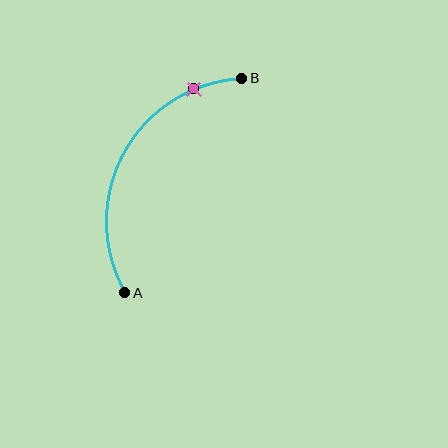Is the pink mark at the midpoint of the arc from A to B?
No. The pink mark lies on the arc but is closer to endpoint B. The arc midpoint would be at the point on the curve equidistant along the arc from both A and B.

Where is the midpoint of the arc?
The arc midpoint is the point on the curve farthest from the straight line joining A and B. It sits to the left of that line.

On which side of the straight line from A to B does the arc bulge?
The arc bulges to the left of the straight line connecting A and B.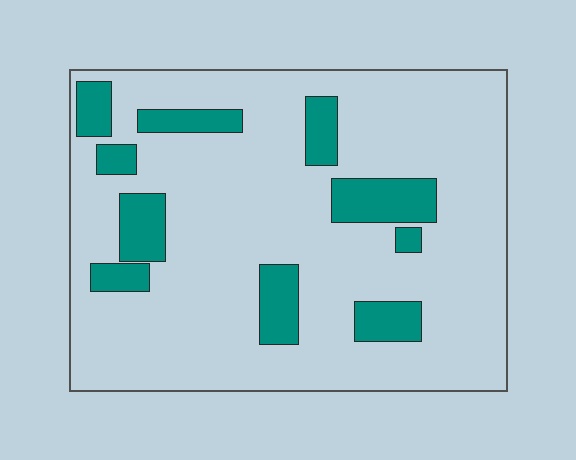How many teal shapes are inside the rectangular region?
10.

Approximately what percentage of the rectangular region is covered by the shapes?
Approximately 15%.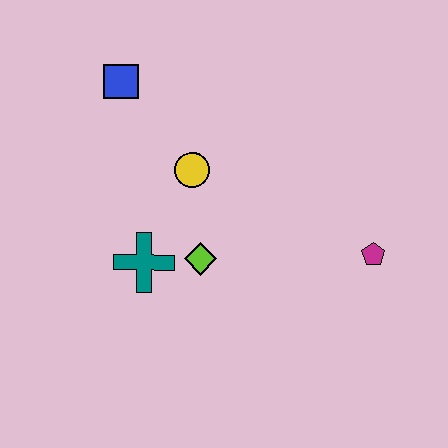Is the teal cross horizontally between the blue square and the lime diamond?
Yes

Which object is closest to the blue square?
The yellow circle is closest to the blue square.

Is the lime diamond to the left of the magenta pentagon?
Yes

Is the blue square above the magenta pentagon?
Yes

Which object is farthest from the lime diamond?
The blue square is farthest from the lime diamond.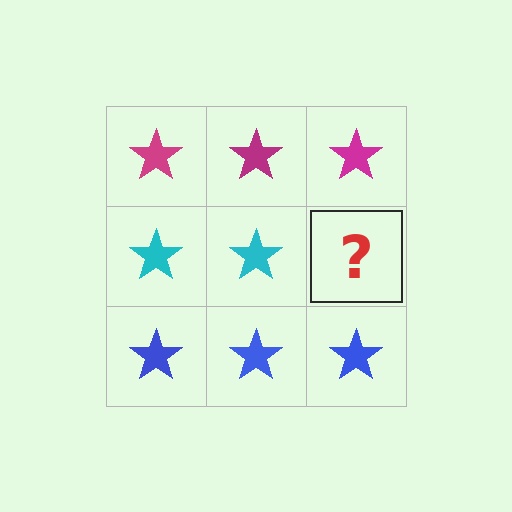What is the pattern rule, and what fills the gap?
The rule is that each row has a consistent color. The gap should be filled with a cyan star.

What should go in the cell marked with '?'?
The missing cell should contain a cyan star.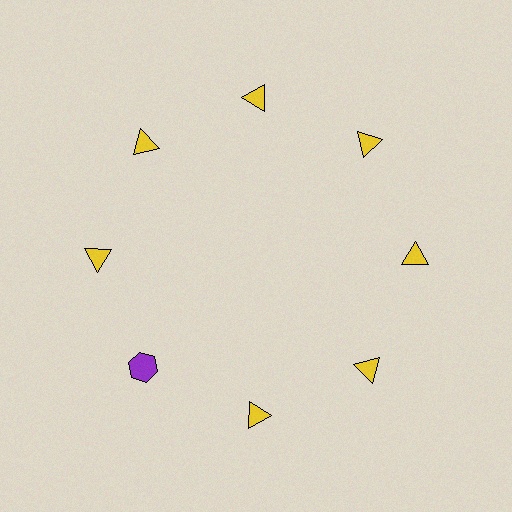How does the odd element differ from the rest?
It differs in both color (purple instead of yellow) and shape (hexagon instead of triangle).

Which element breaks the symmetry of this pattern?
The purple hexagon at roughly the 8 o'clock position breaks the symmetry. All other shapes are yellow triangles.